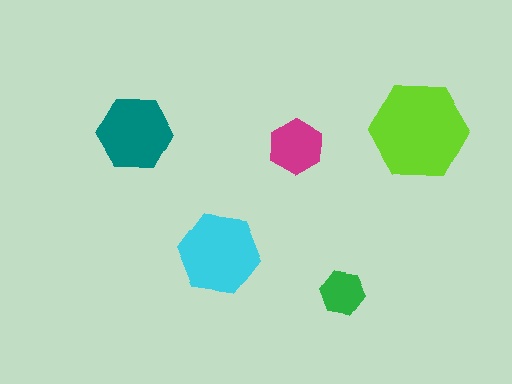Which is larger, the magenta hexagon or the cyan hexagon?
The cyan one.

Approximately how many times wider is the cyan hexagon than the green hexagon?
About 2 times wider.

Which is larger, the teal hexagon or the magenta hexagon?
The teal one.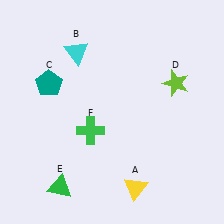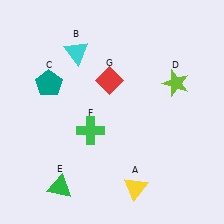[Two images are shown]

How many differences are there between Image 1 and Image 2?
There is 1 difference between the two images.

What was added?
A red diamond (G) was added in Image 2.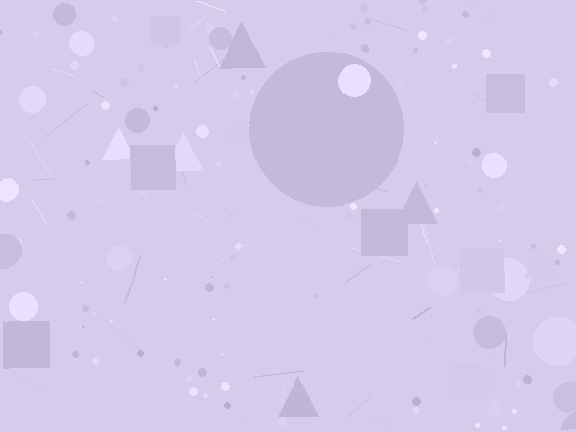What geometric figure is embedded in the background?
A circle is embedded in the background.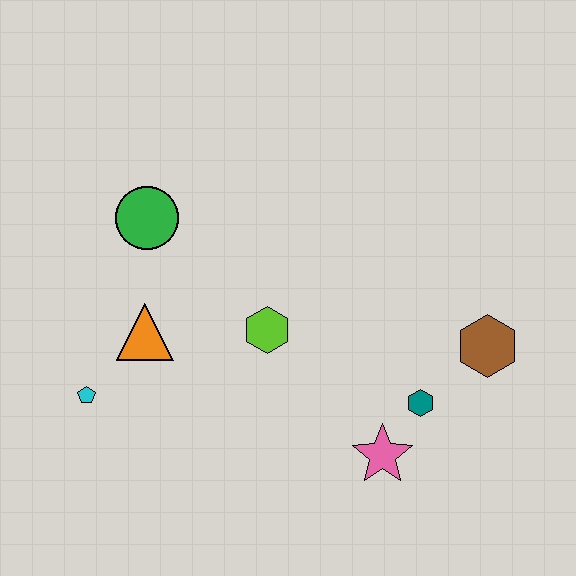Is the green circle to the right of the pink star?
No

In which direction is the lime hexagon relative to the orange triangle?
The lime hexagon is to the right of the orange triangle.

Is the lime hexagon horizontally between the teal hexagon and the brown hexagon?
No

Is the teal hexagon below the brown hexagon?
Yes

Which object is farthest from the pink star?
The green circle is farthest from the pink star.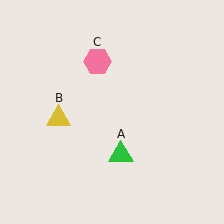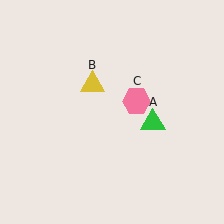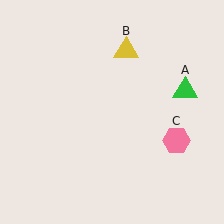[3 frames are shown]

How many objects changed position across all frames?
3 objects changed position: green triangle (object A), yellow triangle (object B), pink hexagon (object C).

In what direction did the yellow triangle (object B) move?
The yellow triangle (object B) moved up and to the right.